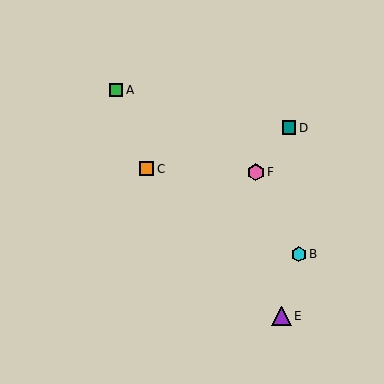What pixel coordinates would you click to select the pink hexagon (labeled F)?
Click at (256, 172) to select the pink hexagon F.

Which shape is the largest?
The purple triangle (labeled E) is the largest.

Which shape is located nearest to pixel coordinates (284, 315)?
The purple triangle (labeled E) at (281, 316) is nearest to that location.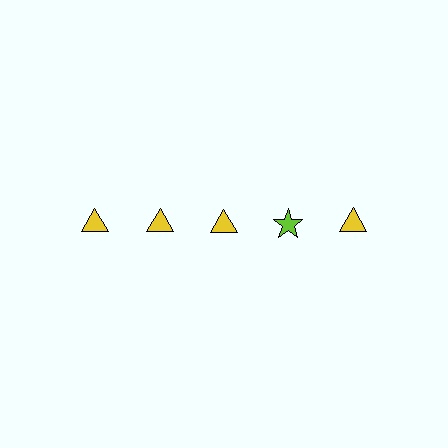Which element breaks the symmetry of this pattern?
The lime star in the top row, second from right column breaks the symmetry. All other shapes are yellow triangles.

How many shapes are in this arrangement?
There are 5 shapes arranged in a grid pattern.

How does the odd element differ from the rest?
It differs in both color (lime instead of yellow) and shape (star instead of triangle).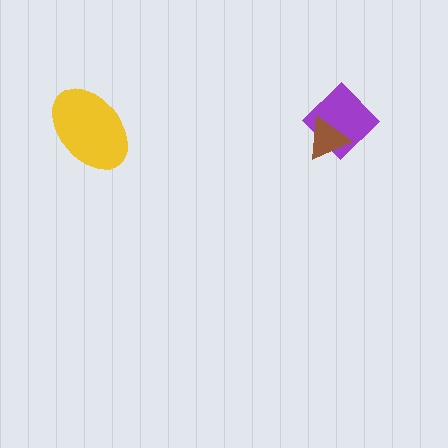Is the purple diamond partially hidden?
Yes, it is partially covered by another shape.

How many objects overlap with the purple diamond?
1 object overlaps with the purple diamond.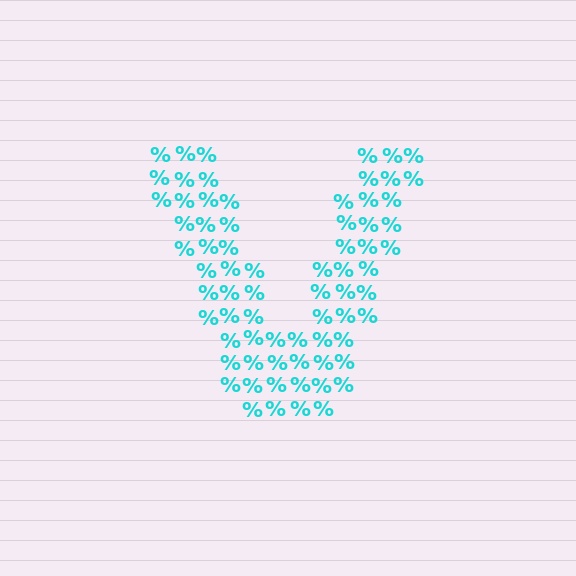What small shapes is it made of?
It is made of small percent signs.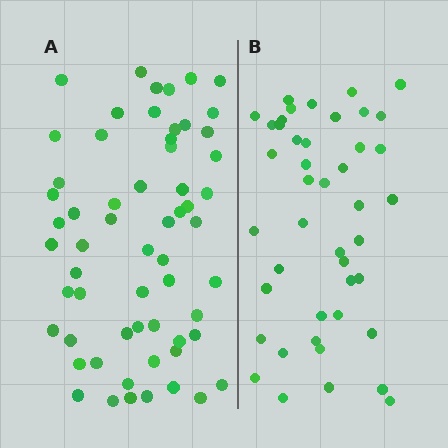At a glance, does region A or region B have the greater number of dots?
Region A (the left region) has more dots.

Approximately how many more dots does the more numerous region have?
Region A has approximately 15 more dots than region B.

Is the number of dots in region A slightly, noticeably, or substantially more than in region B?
Region A has noticeably more, but not dramatically so. The ratio is roughly 1.4 to 1.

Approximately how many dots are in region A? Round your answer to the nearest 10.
About 60 dots.